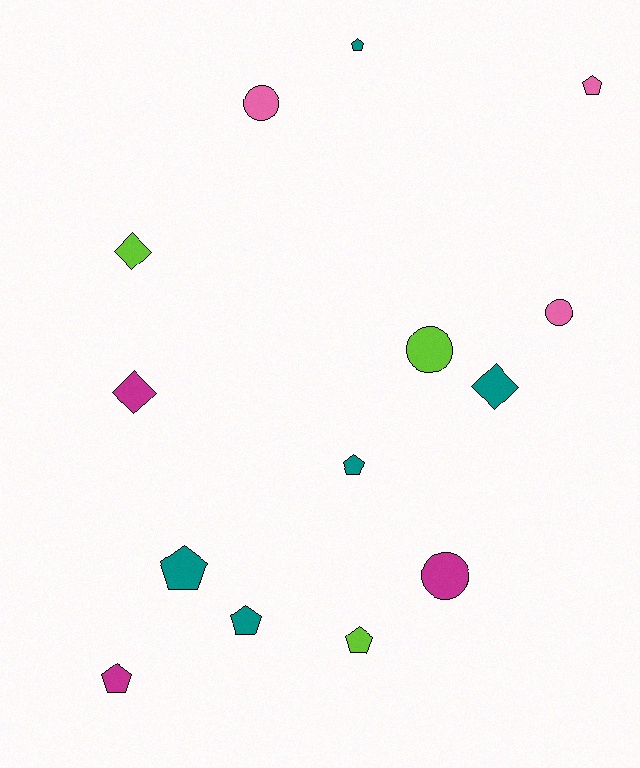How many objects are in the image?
There are 14 objects.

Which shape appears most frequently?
Pentagon, with 7 objects.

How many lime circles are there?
There is 1 lime circle.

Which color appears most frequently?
Teal, with 5 objects.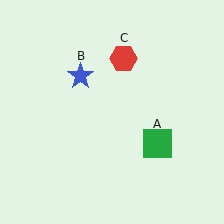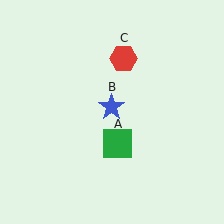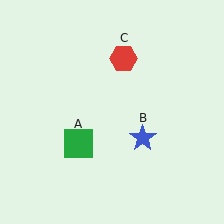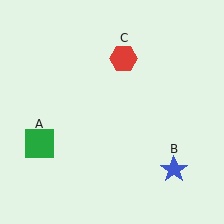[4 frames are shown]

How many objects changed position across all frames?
2 objects changed position: green square (object A), blue star (object B).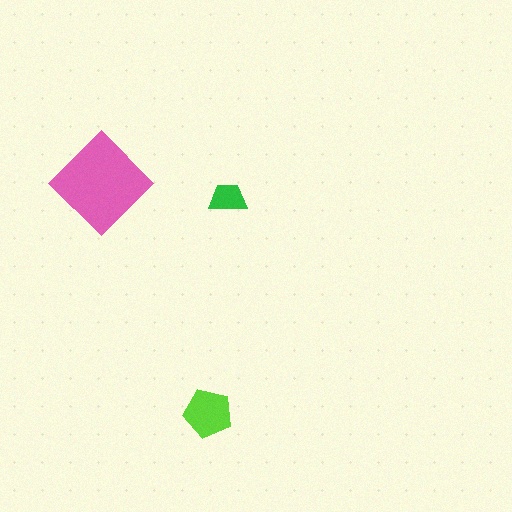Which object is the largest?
The pink diamond.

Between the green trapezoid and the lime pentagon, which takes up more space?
The lime pentagon.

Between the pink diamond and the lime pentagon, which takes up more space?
The pink diamond.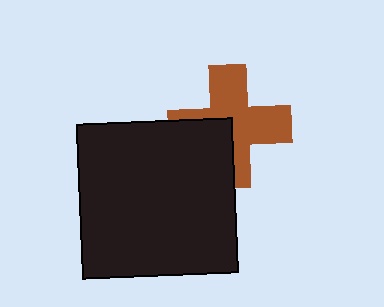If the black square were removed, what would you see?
You would see the complete brown cross.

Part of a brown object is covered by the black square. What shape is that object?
It is a cross.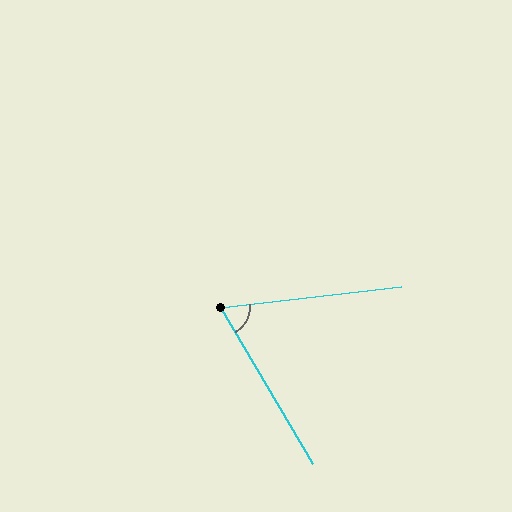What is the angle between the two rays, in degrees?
Approximately 66 degrees.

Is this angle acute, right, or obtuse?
It is acute.